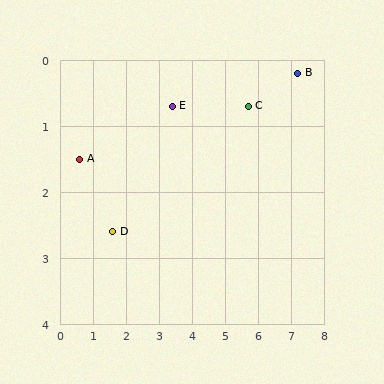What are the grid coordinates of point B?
Point B is at approximately (7.2, 0.2).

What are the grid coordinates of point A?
Point A is at approximately (0.6, 1.5).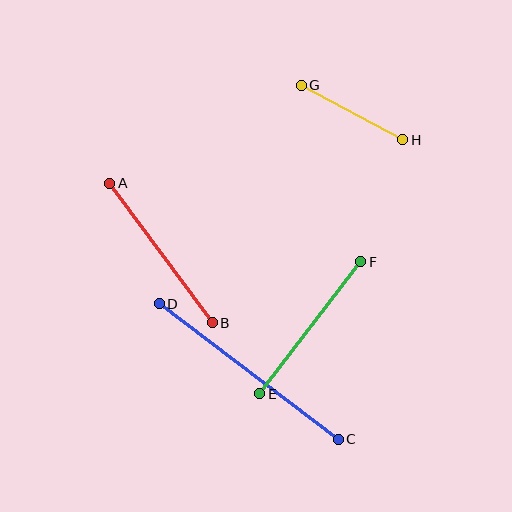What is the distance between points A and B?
The distance is approximately 173 pixels.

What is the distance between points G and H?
The distance is approximately 115 pixels.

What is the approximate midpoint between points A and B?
The midpoint is at approximately (161, 253) pixels.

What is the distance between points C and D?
The distance is approximately 224 pixels.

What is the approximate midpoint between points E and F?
The midpoint is at approximately (310, 328) pixels.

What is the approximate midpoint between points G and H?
The midpoint is at approximately (352, 113) pixels.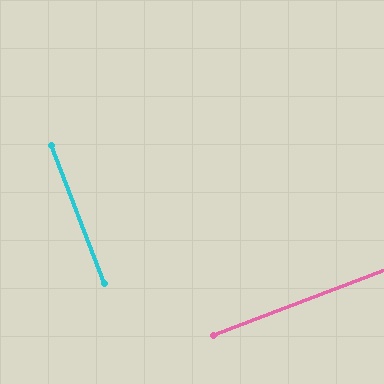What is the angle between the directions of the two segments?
Approximately 90 degrees.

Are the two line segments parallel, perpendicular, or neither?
Perpendicular — they meet at approximately 90°.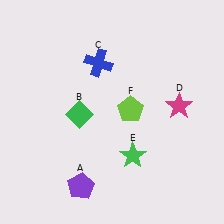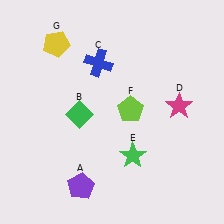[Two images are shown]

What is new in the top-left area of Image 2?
A yellow pentagon (G) was added in the top-left area of Image 2.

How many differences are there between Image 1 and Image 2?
There is 1 difference between the two images.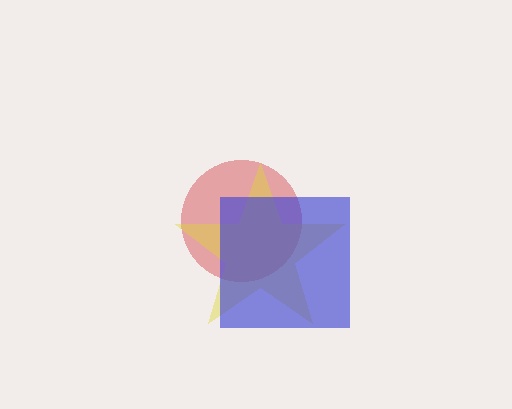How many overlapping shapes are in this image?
There are 3 overlapping shapes in the image.